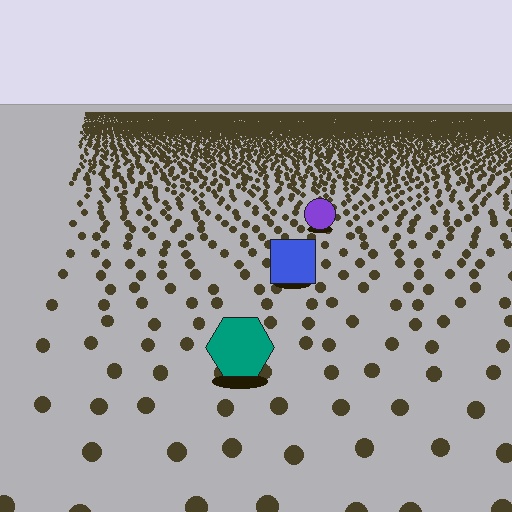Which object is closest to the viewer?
The teal hexagon is closest. The texture marks near it are larger and more spread out.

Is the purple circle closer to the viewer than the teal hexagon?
No. The teal hexagon is closer — you can tell from the texture gradient: the ground texture is coarser near it.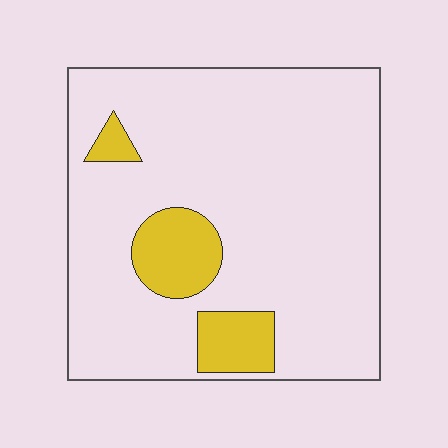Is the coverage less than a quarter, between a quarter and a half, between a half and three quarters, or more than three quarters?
Less than a quarter.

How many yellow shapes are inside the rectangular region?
3.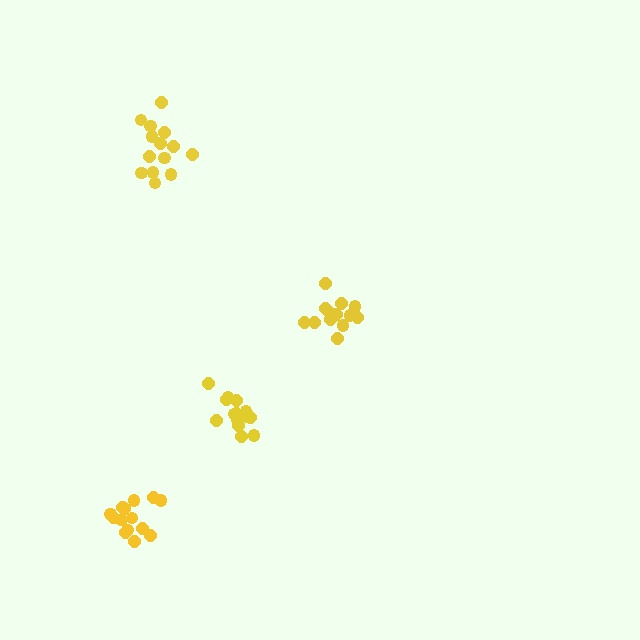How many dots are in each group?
Group 1: 14 dots, Group 2: 14 dots, Group 3: 15 dots, Group 4: 14 dots (57 total).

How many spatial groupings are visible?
There are 4 spatial groupings.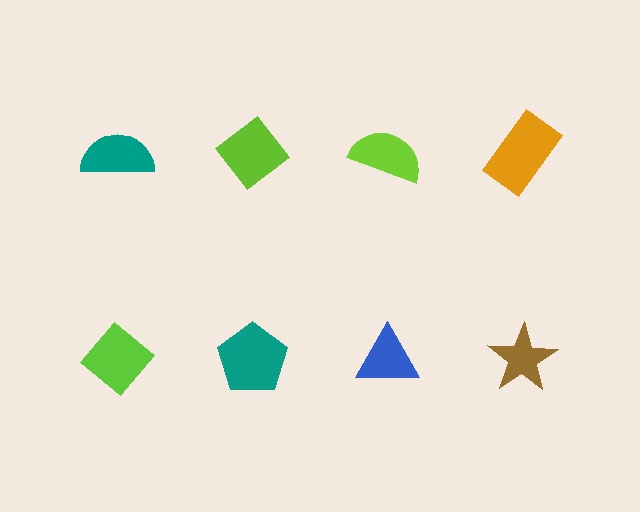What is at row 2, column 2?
A teal pentagon.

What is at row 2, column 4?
A brown star.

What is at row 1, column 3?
A lime semicircle.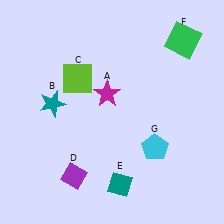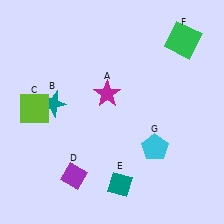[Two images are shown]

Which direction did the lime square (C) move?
The lime square (C) moved left.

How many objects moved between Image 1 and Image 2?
1 object moved between the two images.